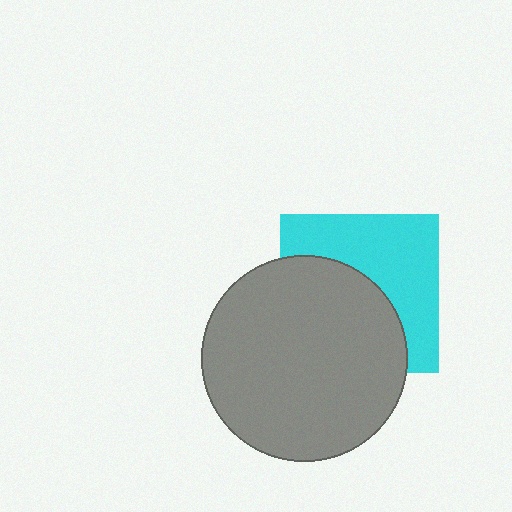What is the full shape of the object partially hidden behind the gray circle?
The partially hidden object is a cyan square.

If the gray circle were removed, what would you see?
You would see the complete cyan square.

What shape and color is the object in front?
The object in front is a gray circle.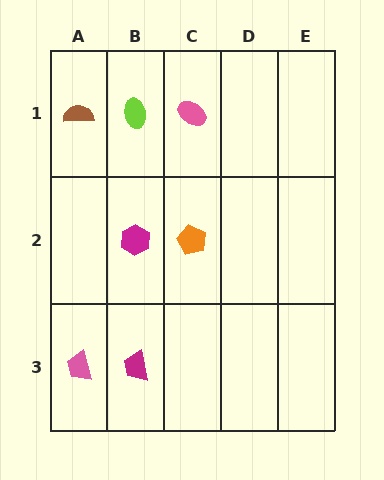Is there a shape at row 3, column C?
No, that cell is empty.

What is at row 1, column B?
A lime ellipse.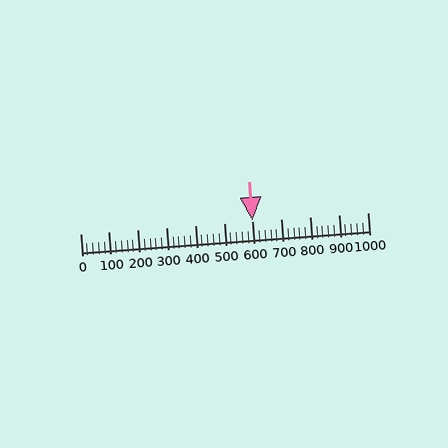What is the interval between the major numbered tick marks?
The major tick marks are spaced 100 units apart.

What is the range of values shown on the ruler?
The ruler shows values from 0 to 1000.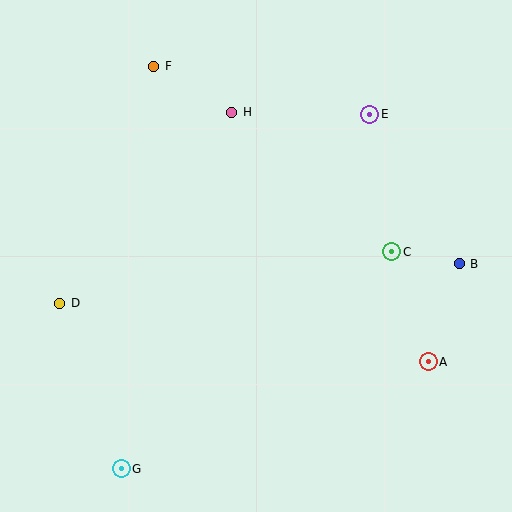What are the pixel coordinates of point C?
Point C is at (392, 252).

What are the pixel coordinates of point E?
Point E is at (370, 114).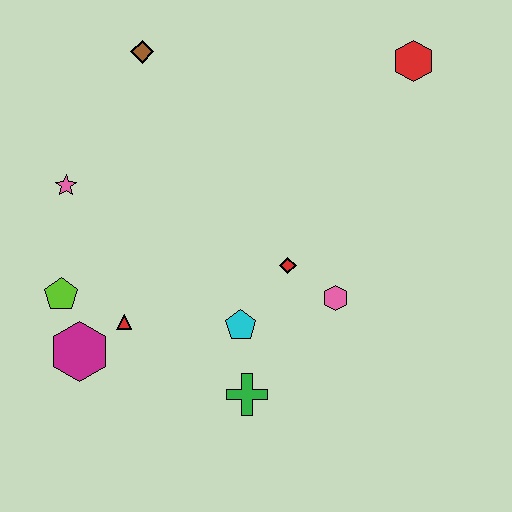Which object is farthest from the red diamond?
The brown diamond is farthest from the red diamond.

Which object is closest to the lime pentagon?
The magenta hexagon is closest to the lime pentagon.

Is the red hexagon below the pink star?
No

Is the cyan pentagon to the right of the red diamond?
No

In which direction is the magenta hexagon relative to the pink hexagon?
The magenta hexagon is to the left of the pink hexagon.